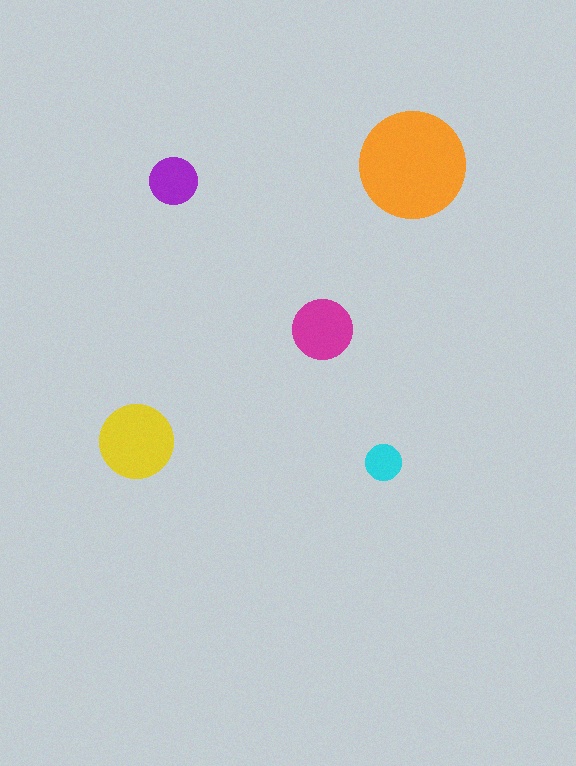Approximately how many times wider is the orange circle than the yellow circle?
About 1.5 times wider.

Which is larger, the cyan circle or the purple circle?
The purple one.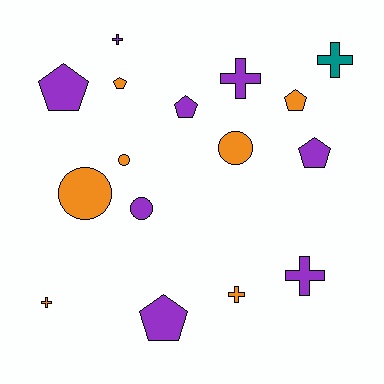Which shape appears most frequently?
Pentagon, with 6 objects.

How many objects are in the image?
There are 16 objects.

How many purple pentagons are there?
There are 4 purple pentagons.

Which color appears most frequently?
Purple, with 8 objects.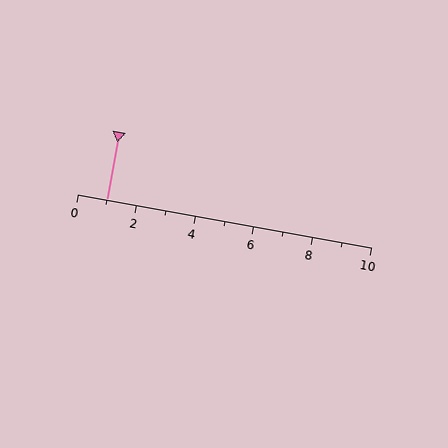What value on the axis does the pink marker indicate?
The marker indicates approximately 1.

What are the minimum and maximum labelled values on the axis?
The axis runs from 0 to 10.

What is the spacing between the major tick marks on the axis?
The major ticks are spaced 2 apart.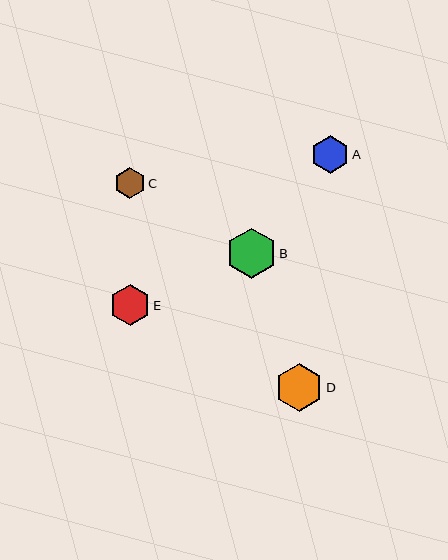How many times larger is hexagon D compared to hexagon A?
Hexagon D is approximately 1.3 times the size of hexagon A.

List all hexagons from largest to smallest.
From largest to smallest: B, D, E, A, C.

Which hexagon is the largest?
Hexagon B is the largest with a size of approximately 50 pixels.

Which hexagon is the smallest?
Hexagon C is the smallest with a size of approximately 31 pixels.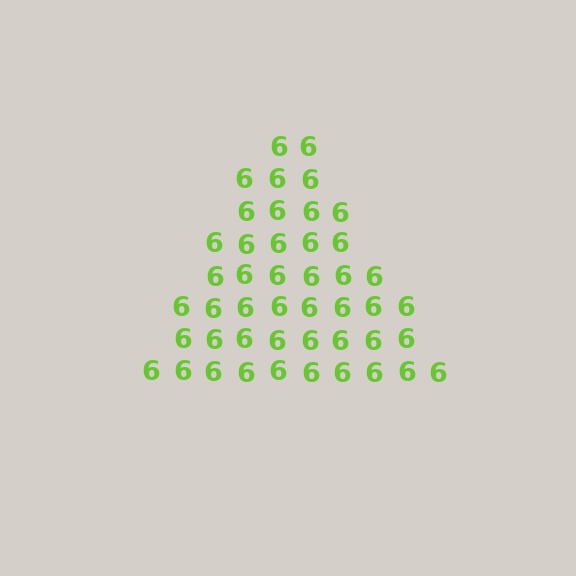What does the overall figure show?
The overall figure shows a triangle.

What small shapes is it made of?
It is made of small digit 6's.